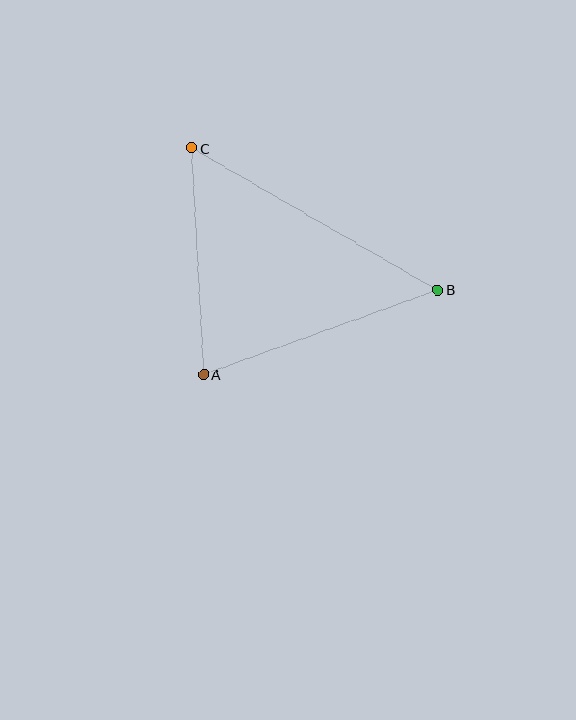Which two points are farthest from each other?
Points B and C are farthest from each other.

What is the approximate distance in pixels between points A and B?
The distance between A and B is approximately 249 pixels.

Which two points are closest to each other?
Points A and C are closest to each other.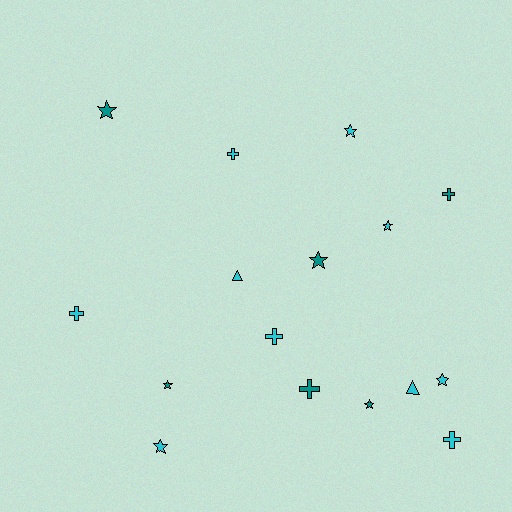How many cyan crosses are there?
There are 4 cyan crosses.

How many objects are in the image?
There are 16 objects.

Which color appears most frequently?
Cyan, with 10 objects.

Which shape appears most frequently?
Star, with 8 objects.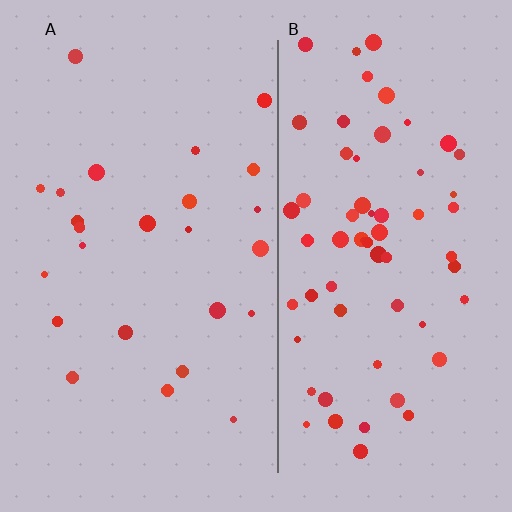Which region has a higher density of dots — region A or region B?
B (the right).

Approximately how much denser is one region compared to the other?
Approximately 2.6× — region B over region A.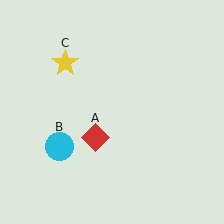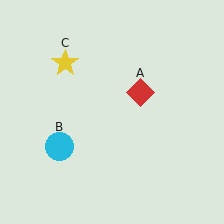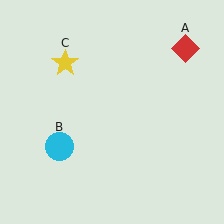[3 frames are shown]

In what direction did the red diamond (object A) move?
The red diamond (object A) moved up and to the right.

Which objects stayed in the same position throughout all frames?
Cyan circle (object B) and yellow star (object C) remained stationary.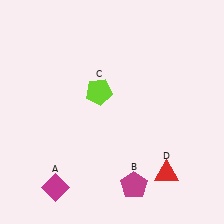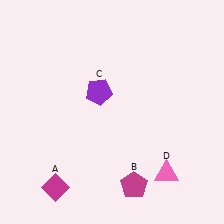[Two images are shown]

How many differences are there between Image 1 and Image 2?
There are 2 differences between the two images.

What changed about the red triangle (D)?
In Image 1, D is red. In Image 2, it changed to pink.